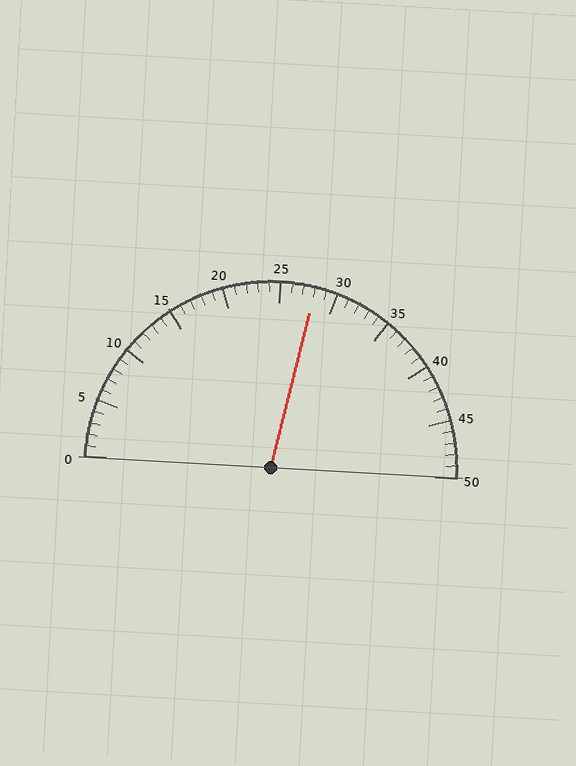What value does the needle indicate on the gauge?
The needle indicates approximately 28.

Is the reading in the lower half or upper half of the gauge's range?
The reading is in the upper half of the range (0 to 50).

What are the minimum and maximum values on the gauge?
The gauge ranges from 0 to 50.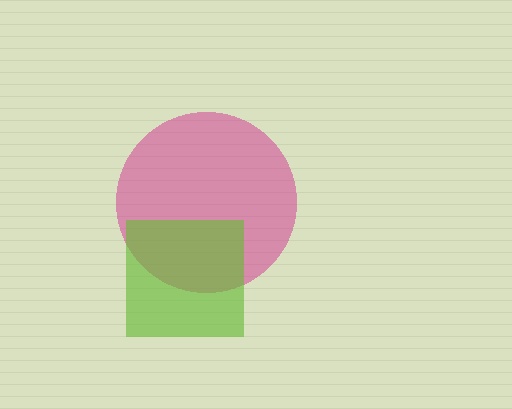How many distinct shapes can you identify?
There are 2 distinct shapes: a magenta circle, a lime square.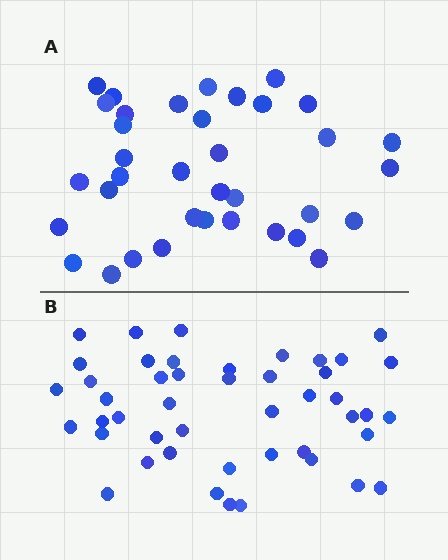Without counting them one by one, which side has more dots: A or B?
Region B (the bottom region) has more dots.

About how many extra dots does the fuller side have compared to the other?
Region B has roughly 10 or so more dots than region A.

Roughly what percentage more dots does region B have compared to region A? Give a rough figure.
About 30% more.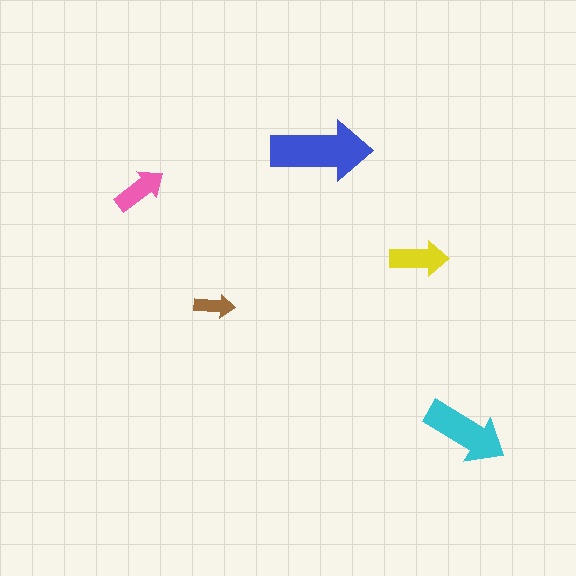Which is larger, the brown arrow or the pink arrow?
The pink one.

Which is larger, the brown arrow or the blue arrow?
The blue one.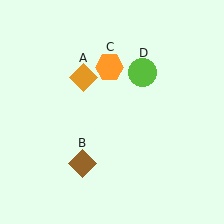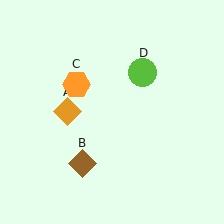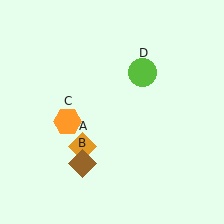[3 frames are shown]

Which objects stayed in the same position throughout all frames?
Brown diamond (object B) and lime circle (object D) remained stationary.